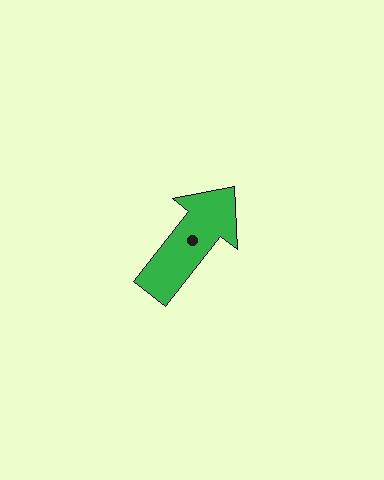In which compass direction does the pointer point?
Northeast.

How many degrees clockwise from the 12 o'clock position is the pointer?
Approximately 38 degrees.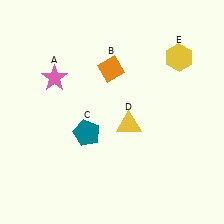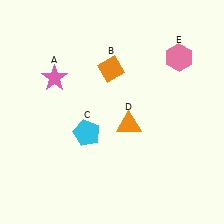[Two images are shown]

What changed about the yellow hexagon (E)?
In Image 1, E is yellow. In Image 2, it changed to pink.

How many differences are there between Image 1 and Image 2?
There are 3 differences between the two images.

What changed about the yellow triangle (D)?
In Image 1, D is yellow. In Image 2, it changed to orange.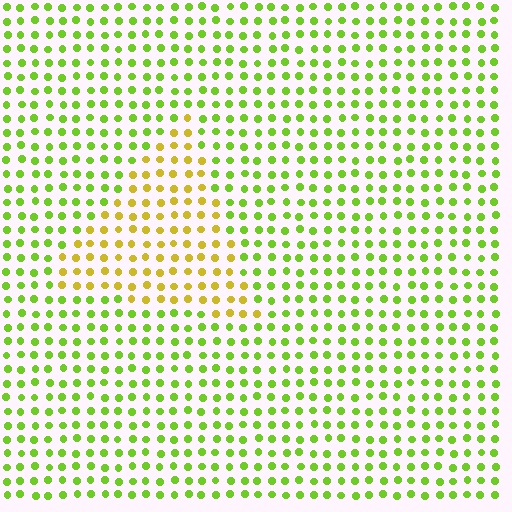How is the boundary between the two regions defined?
The boundary is defined purely by a slight shift in hue (about 41 degrees). Spacing, size, and orientation are identical on both sides.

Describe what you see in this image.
The image is filled with small lime elements in a uniform arrangement. A triangle-shaped region is visible where the elements are tinted to a slightly different hue, forming a subtle color boundary.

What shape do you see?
I see a triangle.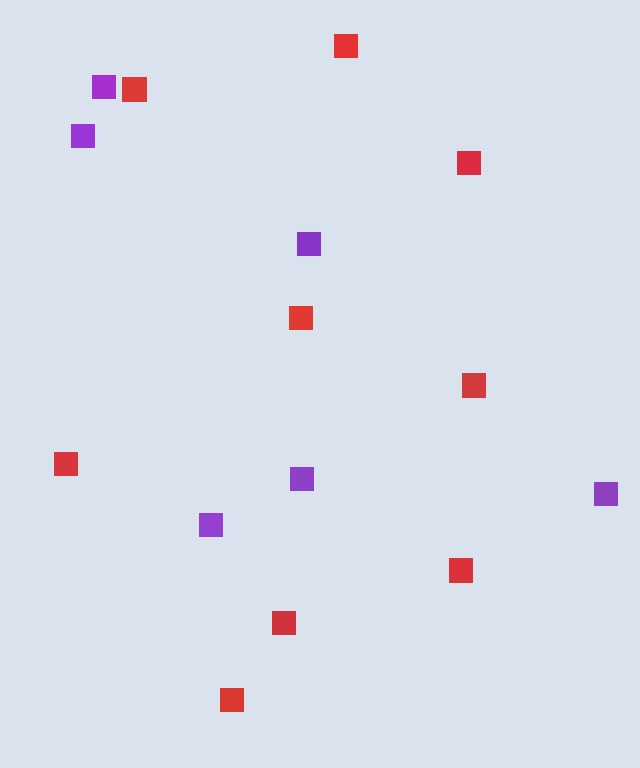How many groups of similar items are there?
There are 2 groups: one group of red squares (9) and one group of purple squares (6).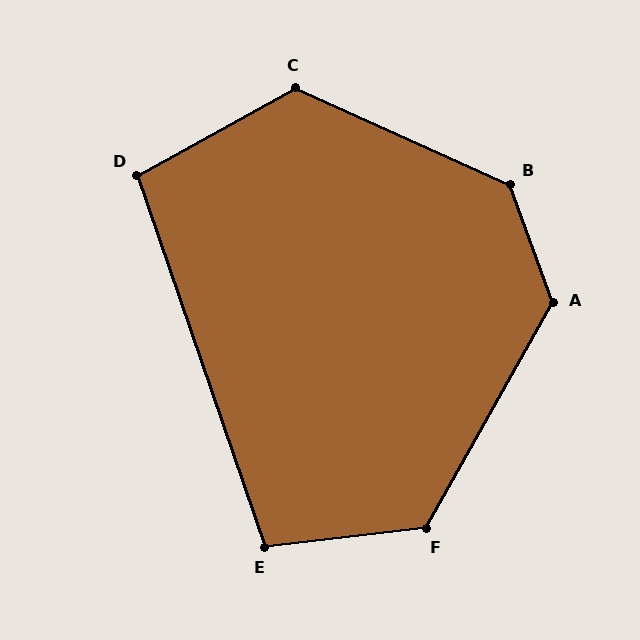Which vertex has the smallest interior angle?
D, at approximately 100 degrees.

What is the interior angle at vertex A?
Approximately 131 degrees (obtuse).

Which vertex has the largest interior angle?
B, at approximately 134 degrees.